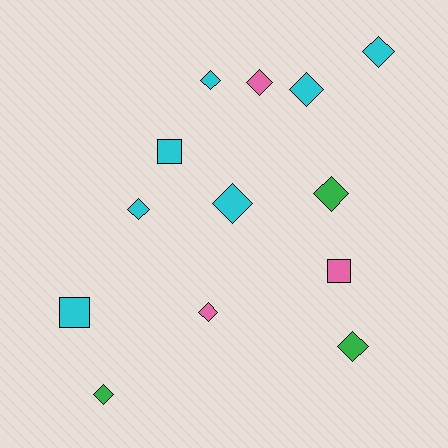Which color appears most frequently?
Cyan, with 7 objects.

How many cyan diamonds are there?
There are 5 cyan diamonds.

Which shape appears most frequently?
Diamond, with 10 objects.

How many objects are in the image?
There are 13 objects.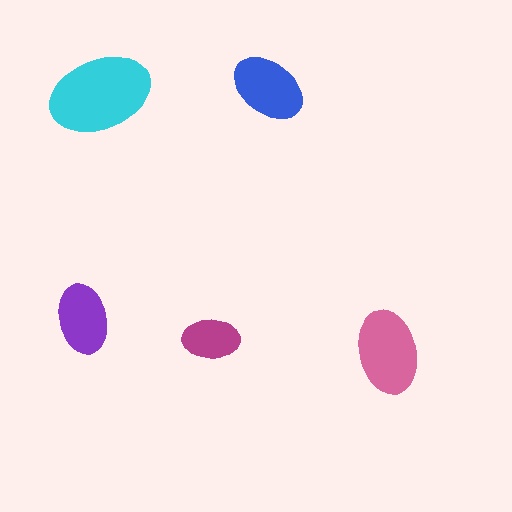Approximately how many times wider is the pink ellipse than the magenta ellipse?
About 1.5 times wider.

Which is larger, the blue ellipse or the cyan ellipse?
The cyan one.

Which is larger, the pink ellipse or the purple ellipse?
The pink one.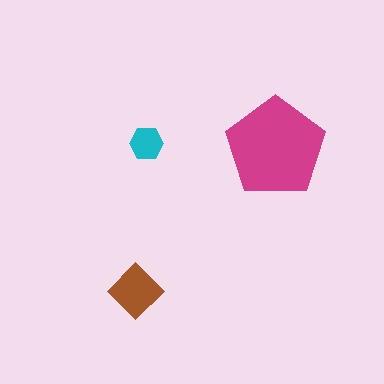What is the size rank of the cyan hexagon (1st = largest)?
3rd.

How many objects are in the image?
There are 3 objects in the image.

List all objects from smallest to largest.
The cyan hexagon, the brown diamond, the magenta pentagon.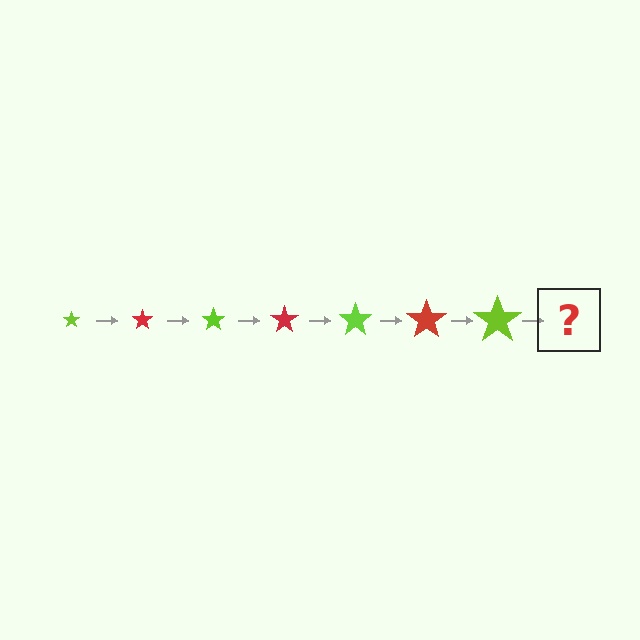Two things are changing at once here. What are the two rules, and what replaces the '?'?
The two rules are that the star grows larger each step and the color cycles through lime and red. The '?' should be a red star, larger than the previous one.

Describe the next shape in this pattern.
It should be a red star, larger than the previous one.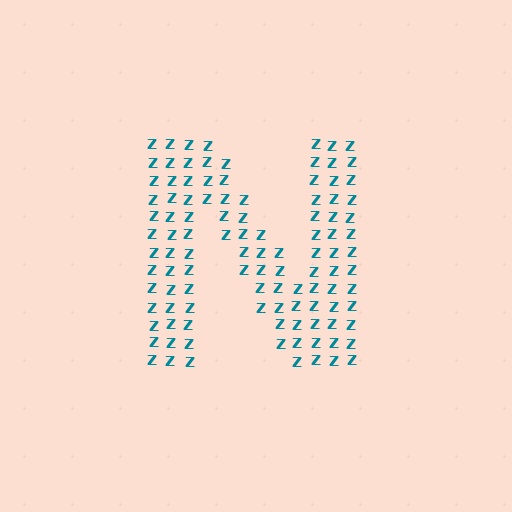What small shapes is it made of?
It is made of small letter Z's.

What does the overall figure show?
The overall figure shows the letter N.